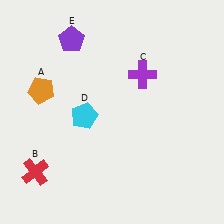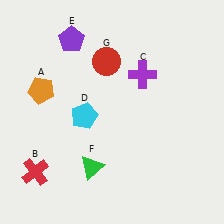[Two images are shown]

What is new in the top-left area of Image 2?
A red circle (G) was added in the top-left area of Image 2.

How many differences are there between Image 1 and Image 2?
There are 2 differences between the two images.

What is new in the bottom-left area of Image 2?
A green triangle (F) was added in the bottom-left area of Image 2.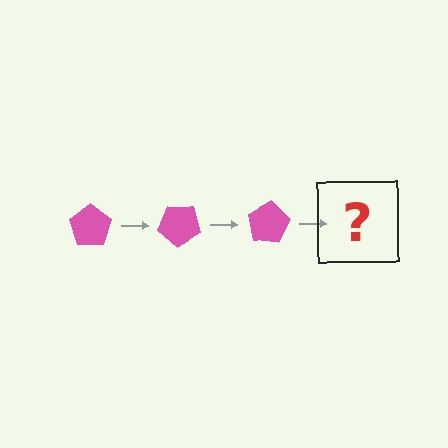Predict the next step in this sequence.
The next step is a pink pentagon rotated 120 degrees.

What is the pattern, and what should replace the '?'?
The pattern is that the pentagon rotates 40 degrees each step. The '?' should be a pink pentagon rotated 120 degrees.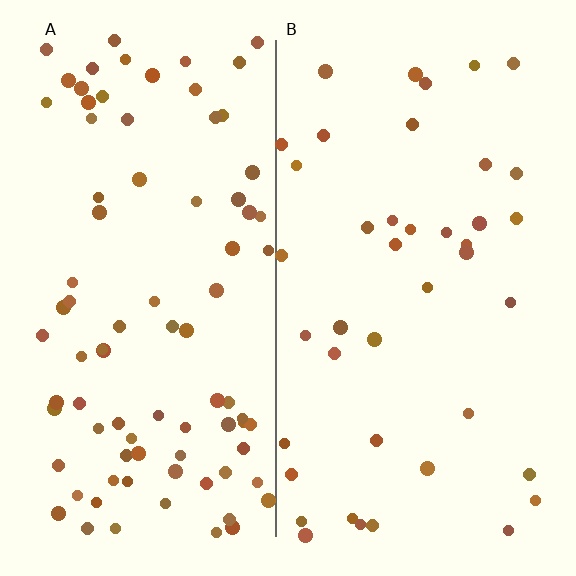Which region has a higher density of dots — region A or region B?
A (the left).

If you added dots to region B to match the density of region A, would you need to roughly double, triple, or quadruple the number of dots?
Approximately double.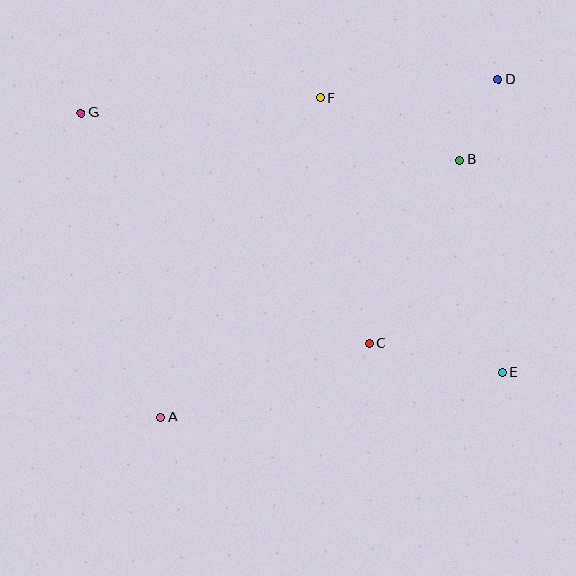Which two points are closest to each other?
Points B and D are closest to each other.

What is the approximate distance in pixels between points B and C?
The distance between B and C is approximately 205 pixels.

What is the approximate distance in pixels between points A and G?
The distance between A and G is approximately 315 pixels.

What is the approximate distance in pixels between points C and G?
The distance between C and G is approximately 368 pixels.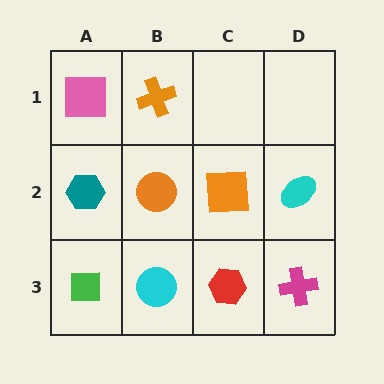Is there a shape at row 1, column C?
No, that cell is empty.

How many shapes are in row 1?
2 shapes.